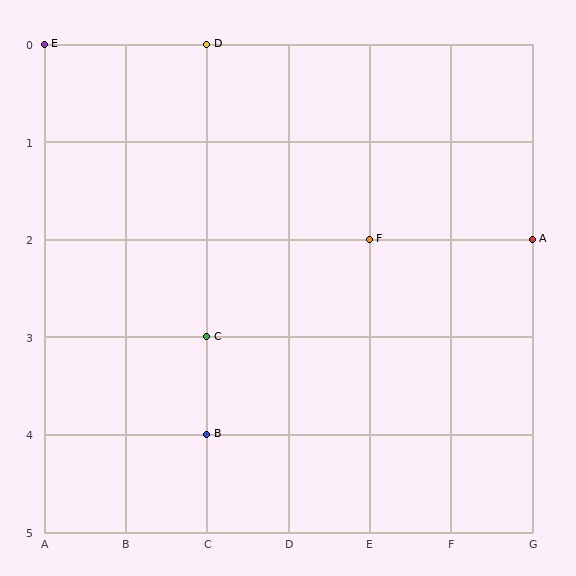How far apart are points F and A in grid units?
Points F and A are 2 columns apart.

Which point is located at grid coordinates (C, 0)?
Point D is at (C, 0).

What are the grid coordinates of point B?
Point B is at grid coordinates (C, 4).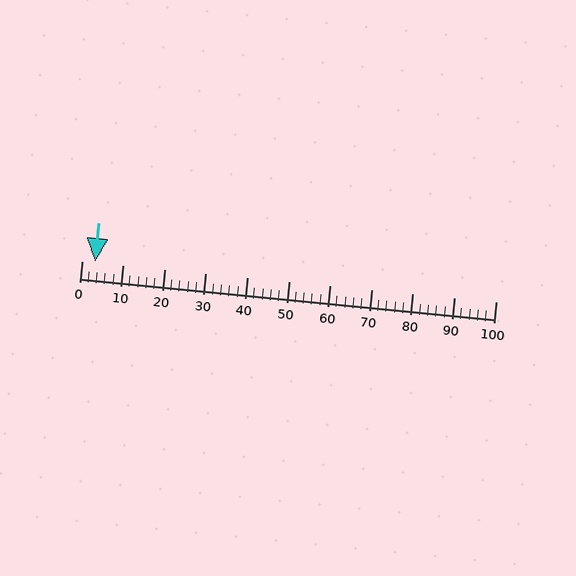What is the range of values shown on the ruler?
The ruler shows values from 0 to 100.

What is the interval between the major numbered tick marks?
The major tick marks are spaced 10 units apart.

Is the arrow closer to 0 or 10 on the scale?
The arrow is closer to 0.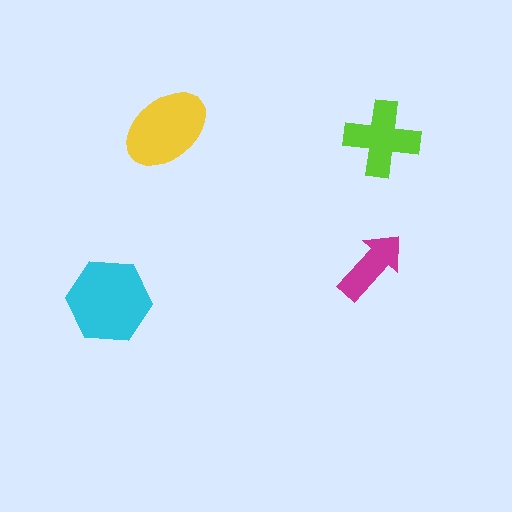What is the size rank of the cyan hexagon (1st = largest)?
1st.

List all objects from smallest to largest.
The magenta arrow, the lime cross, the yellow ellipse, the cyan hexagon.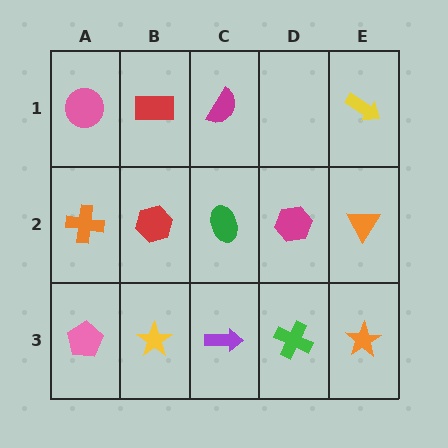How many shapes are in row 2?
5 shapes.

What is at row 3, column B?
A yellow star.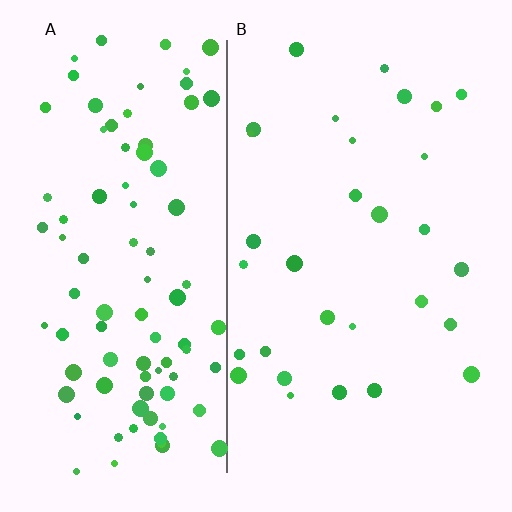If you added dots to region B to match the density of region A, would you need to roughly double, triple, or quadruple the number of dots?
Approximately triple.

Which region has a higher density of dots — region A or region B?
A (the left).